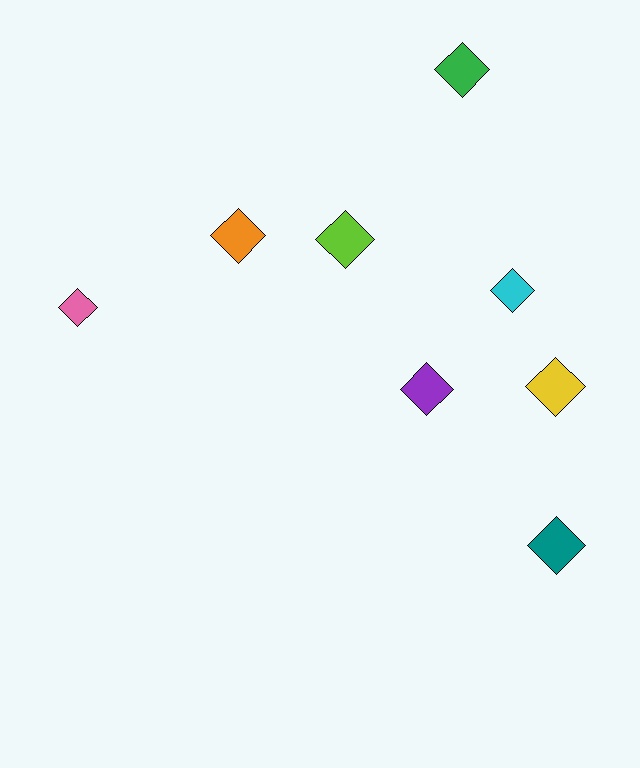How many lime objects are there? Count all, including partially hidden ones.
There is 1 lime object.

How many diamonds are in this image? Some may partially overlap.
There are 8 diamonds.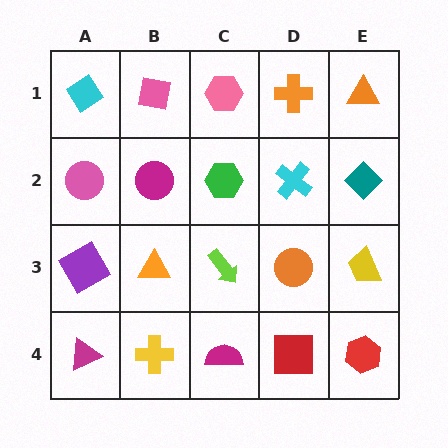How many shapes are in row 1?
5 shapes.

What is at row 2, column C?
A green hexagon.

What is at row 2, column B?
A magenta circle.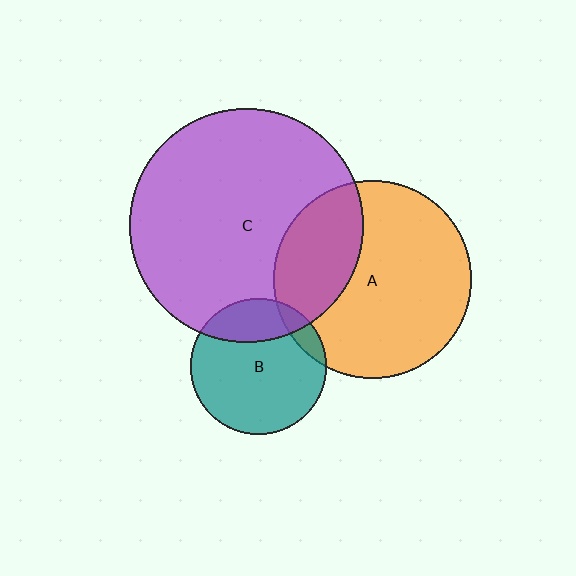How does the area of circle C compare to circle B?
Approximately 3.0 times.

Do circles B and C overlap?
Yes.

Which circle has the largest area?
Circle C (purple).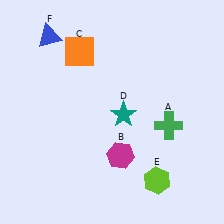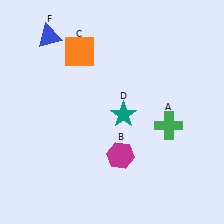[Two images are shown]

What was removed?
The lime hexagon (E) was removed in Image 2.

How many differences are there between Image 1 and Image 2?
There is 1 difference between the two images.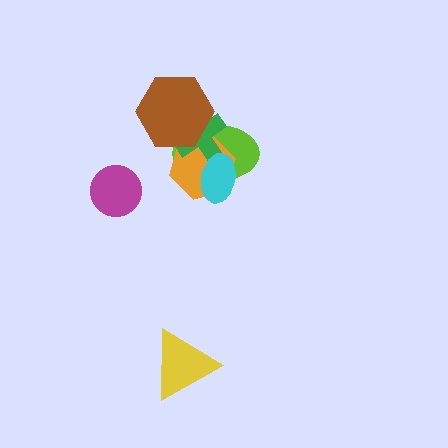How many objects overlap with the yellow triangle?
0 objects overlap with the yellow triangle.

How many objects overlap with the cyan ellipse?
3 objects overlap with the cyan ellipse.